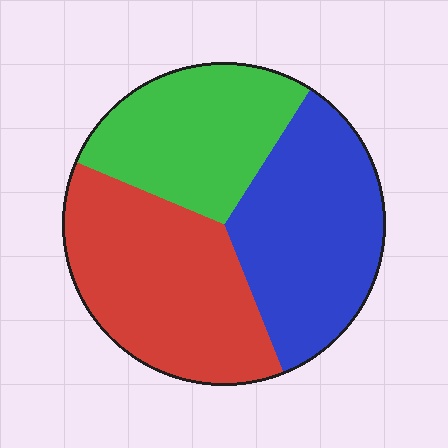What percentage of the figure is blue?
Blue covers 35% of the figure.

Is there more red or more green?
Red.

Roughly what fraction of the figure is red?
Red covers 37% of the figure.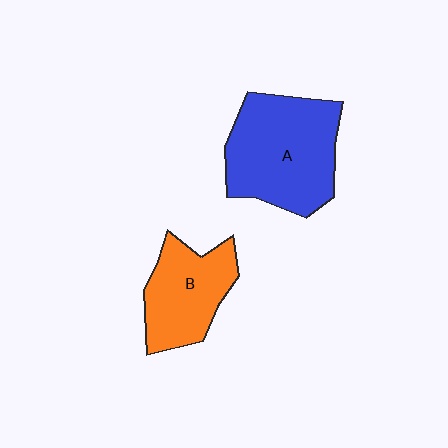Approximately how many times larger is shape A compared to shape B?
Approximately 1.5 times.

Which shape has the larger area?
Shape A (blue).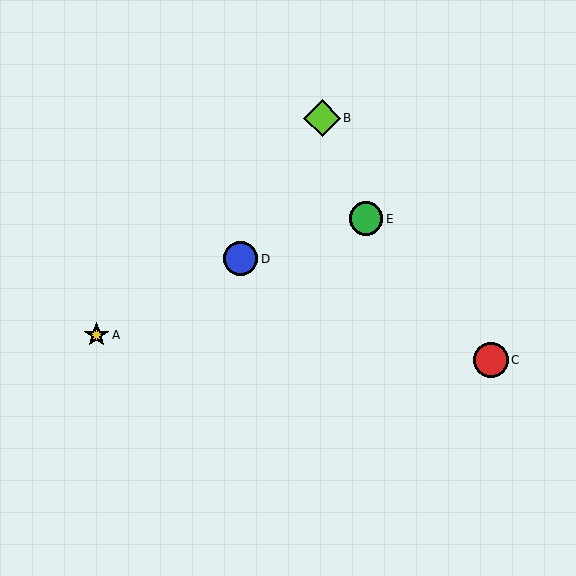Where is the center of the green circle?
The center of the green circle is at (366, 219).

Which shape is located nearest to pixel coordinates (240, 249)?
The blue circle (labeled D) at (241, 259) is nearest to that location.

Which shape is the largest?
The lime diamond (labeled B) is the largest.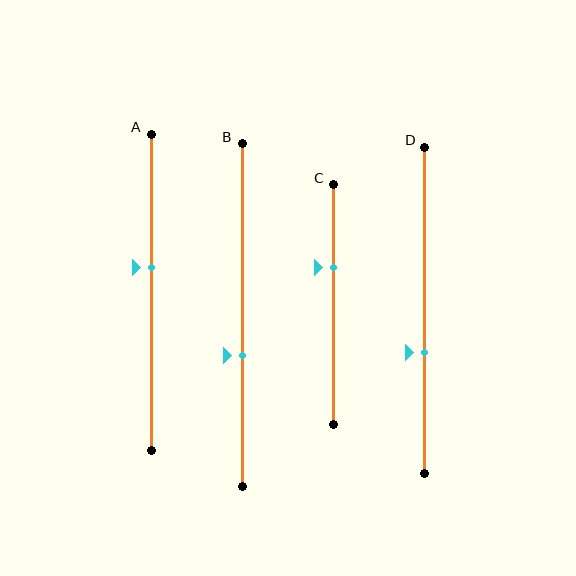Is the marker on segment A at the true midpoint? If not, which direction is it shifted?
No, the marker on segment A is shifted upward by about 8% of the segment length.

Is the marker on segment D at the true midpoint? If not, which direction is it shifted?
No, the marker on segment D is shifted downward by about 13% of the segment length.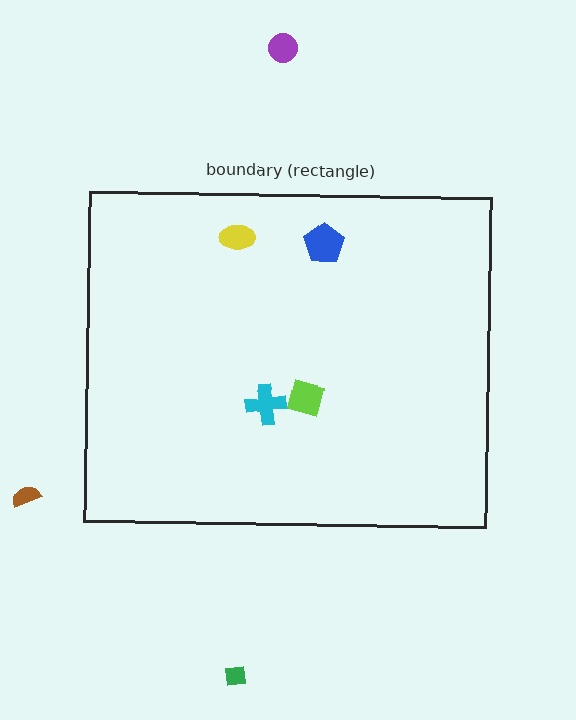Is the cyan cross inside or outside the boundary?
Inside.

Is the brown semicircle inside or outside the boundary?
Outside.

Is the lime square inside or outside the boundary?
Inside.